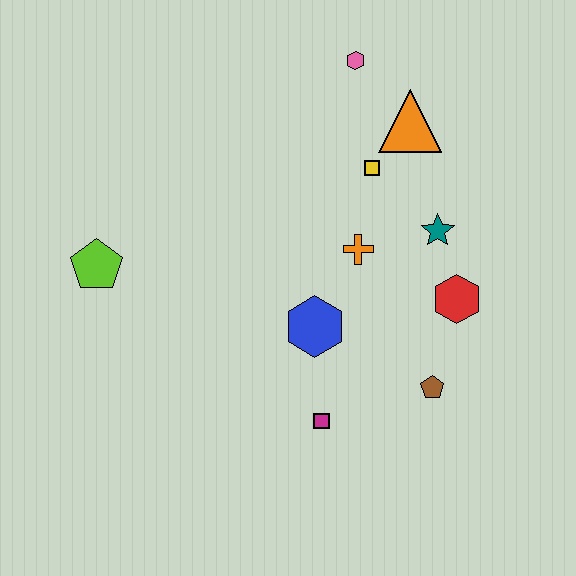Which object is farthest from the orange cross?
The lime pentagon is farthest from the orange cross.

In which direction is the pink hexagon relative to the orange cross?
The pink hexagon is above the orange cross.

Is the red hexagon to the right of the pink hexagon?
Yes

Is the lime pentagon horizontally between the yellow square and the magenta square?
No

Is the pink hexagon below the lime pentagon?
No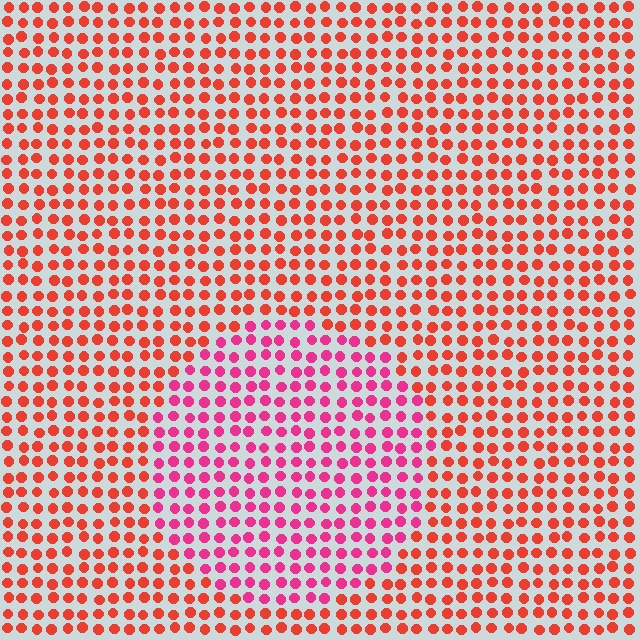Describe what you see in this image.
The image is filled with small red elements in a uniform arrangement. A circle-shaped region is visible where the elements are tinted to a slightly different hue, forming a subtle color boundary.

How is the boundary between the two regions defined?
The boundary is defined purely by a slight shift in hue (about 35 degrees). Spacing, size, and orientation are identical on both sides.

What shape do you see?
I see a circle.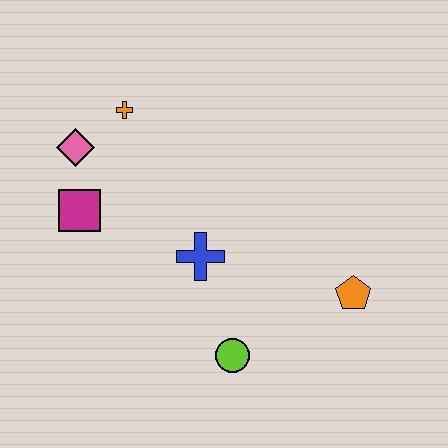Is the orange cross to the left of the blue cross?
Yes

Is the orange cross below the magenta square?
No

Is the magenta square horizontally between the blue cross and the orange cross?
No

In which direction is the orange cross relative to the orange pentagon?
The orange cross is to the left of the orange pentagon.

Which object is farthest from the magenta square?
The orange pentagon is farthest from the magenta square.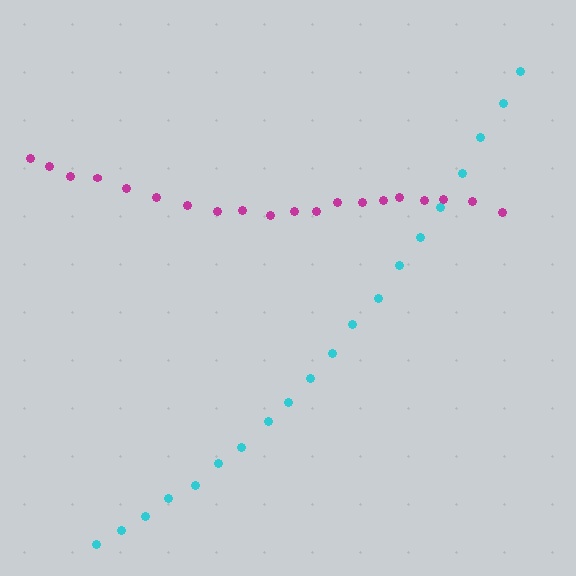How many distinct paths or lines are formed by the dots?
There are 2 distinct paths.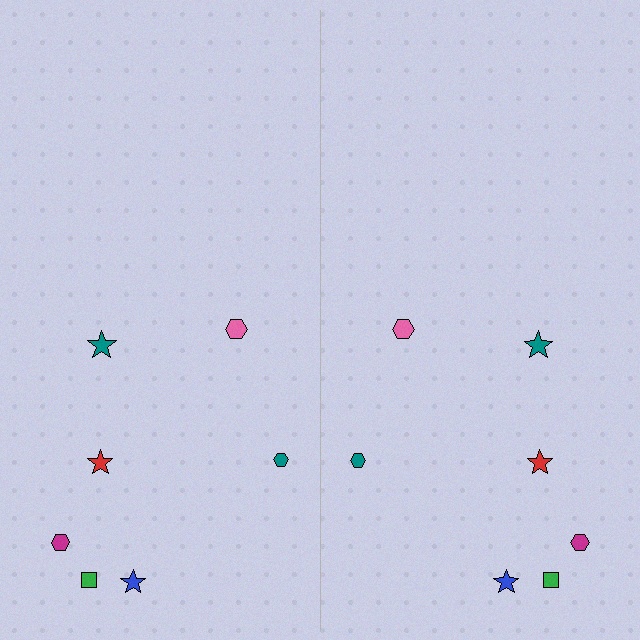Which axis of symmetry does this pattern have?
The pattern has a vertical axis of symmetry running through the center of the image.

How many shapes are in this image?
There are 14 shapes in this image.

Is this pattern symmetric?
Yes, this pattern has bilateral (reflection) symmetry.